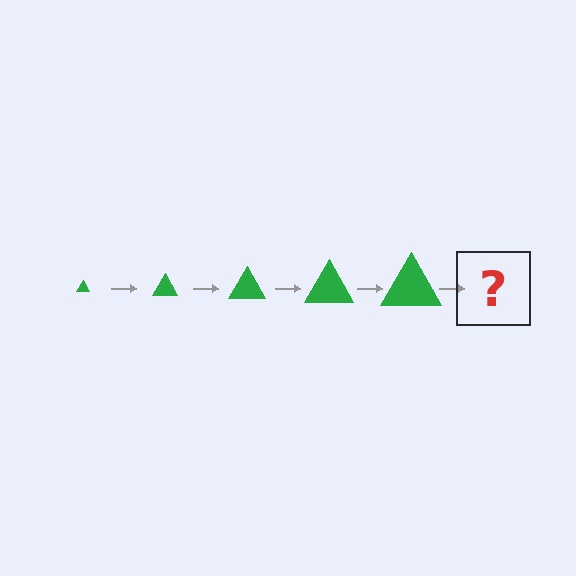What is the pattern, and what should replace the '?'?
The pattern is that the triangle gets progressively larger each step. The '?' should be a green triangle, larger than the previous one.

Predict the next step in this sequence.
The next step is a green triangle, larger than the previous one.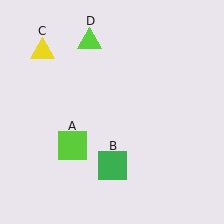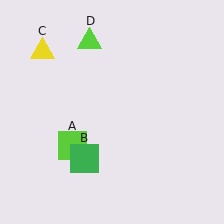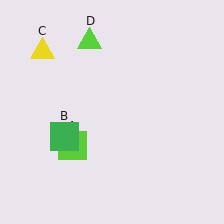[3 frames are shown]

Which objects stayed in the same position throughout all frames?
Lime square (object A) and yellow triangle (object C) and lime triangle (object D) remained stationary.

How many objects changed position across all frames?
1 object changed position: green square (object B).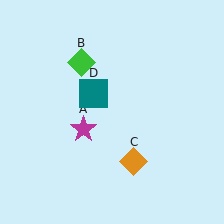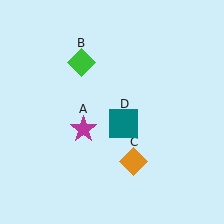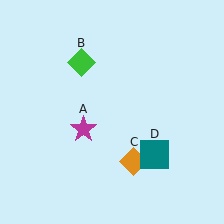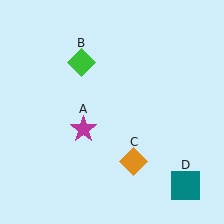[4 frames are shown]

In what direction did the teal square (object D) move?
The teal square (object D) moved down and to the right.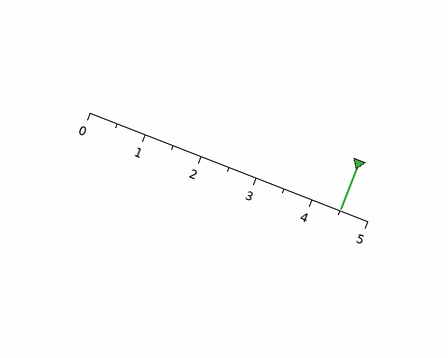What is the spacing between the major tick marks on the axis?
The major ticks are spaced 1 apart.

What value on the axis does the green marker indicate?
The marker indicates approximately 4.5.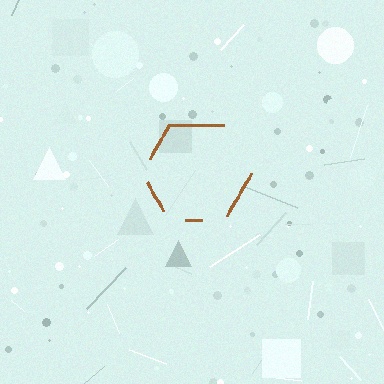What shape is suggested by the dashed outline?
The dashed outline suggests a hexagon.